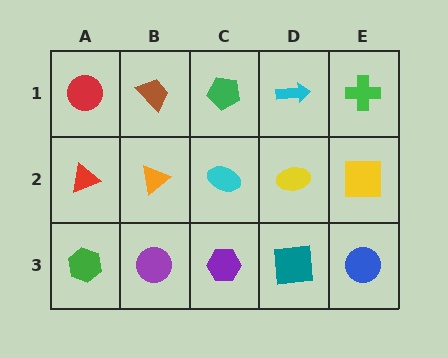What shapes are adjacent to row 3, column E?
A yellow square (row 2, column E), a teal square (row 3, column D).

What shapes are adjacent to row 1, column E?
A yellow square (row 2, column E), a cyan arrow (row 1, column D).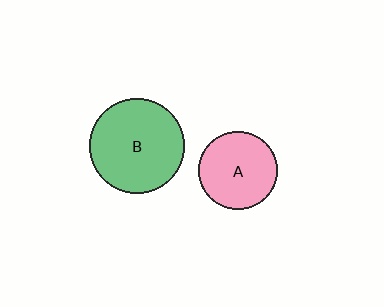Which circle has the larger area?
Circle B (green).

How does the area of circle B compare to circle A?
Approximately 1.4 times.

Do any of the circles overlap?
No, none of the circles overlap.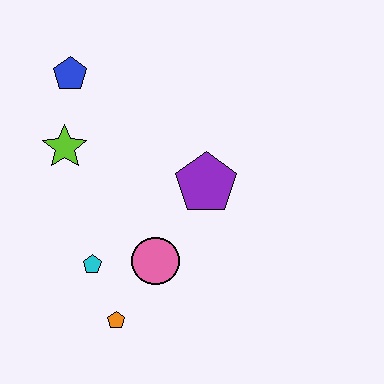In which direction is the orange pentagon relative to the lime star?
The orange pentagon is below the lime star.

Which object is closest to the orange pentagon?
The cyan pentagon is closest to the orange pentagon.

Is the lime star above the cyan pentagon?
Yes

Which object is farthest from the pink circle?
The blue pentagon is farthest from the pink circle.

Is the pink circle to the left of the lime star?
No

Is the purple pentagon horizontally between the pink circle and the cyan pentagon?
No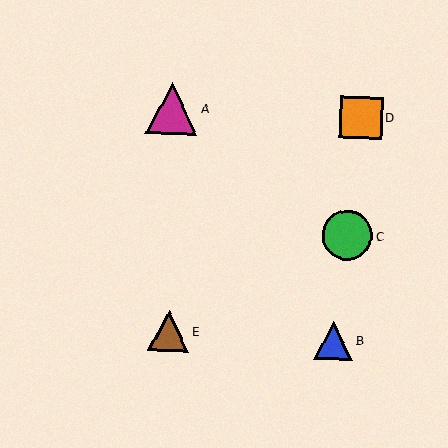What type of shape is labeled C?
Shape C is a green circle.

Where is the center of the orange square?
The center of the orange square is at (361, 118).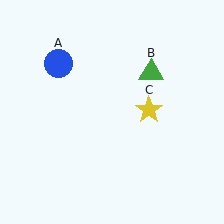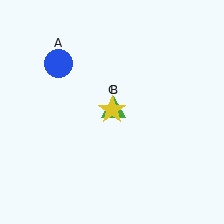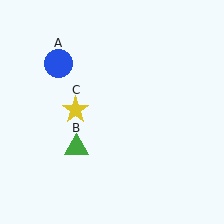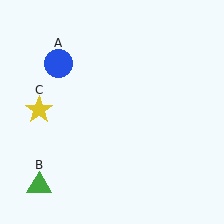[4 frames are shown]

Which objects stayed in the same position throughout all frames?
Blue circle (object A) remained stationary.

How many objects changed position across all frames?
2 objects changed position: green triangle (object B), yellow star (object C).